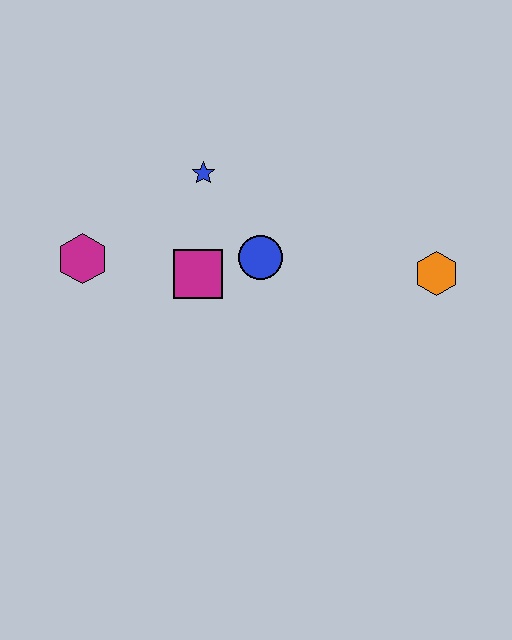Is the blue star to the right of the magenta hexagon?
Yes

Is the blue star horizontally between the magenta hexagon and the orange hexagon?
Yes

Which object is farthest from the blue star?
The orange hexagon is farthest from the blue star.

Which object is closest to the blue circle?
The magenta square is closest to the blue circle.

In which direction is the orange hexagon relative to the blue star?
The orange hexagon is to the right of the blue star.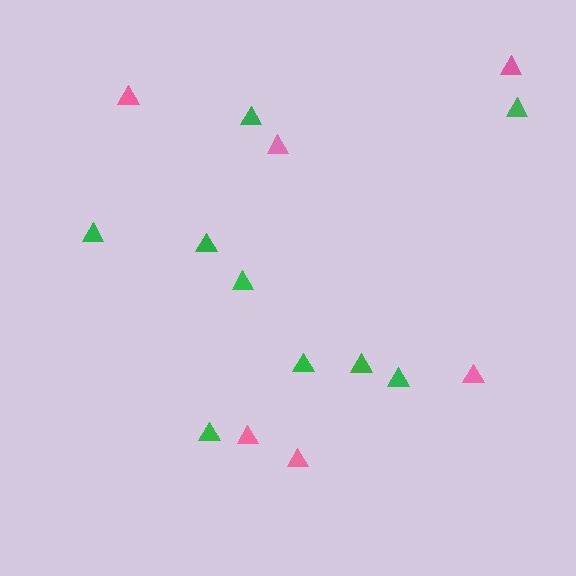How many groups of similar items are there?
There are 2 groups: one group of green triangles (9) and one group of pink triangles (6).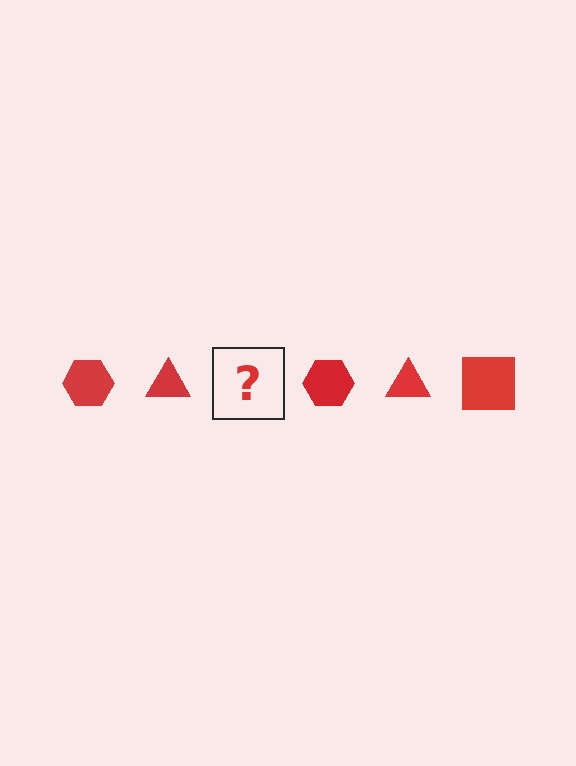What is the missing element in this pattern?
The missing element is a red square.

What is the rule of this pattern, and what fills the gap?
The rule is that the pattern cycles through hexagon, triangle, square shapes in red. The gap should be filled with a red square.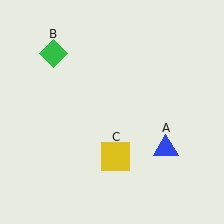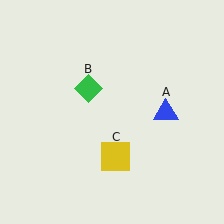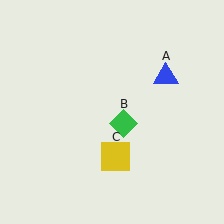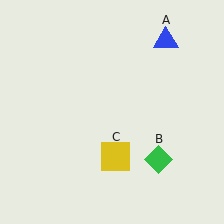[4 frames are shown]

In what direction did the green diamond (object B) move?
The green diamond (object B) moved down and to the right.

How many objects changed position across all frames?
2 objects changed position: blue triangle (object A), green diamond (object B).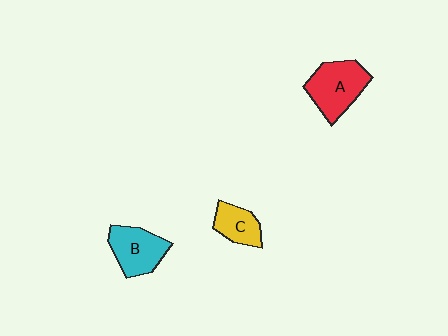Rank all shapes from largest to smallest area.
From largest to smallest: A (red), B (cyan), C (yellow).